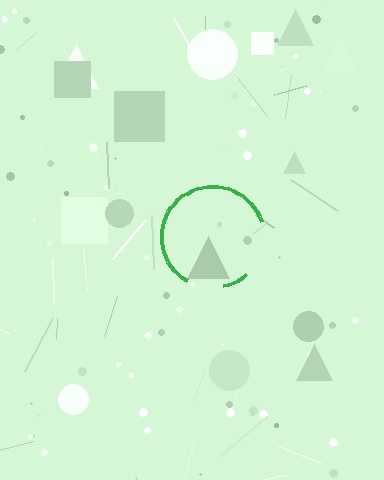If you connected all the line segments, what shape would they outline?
They would outline a circle.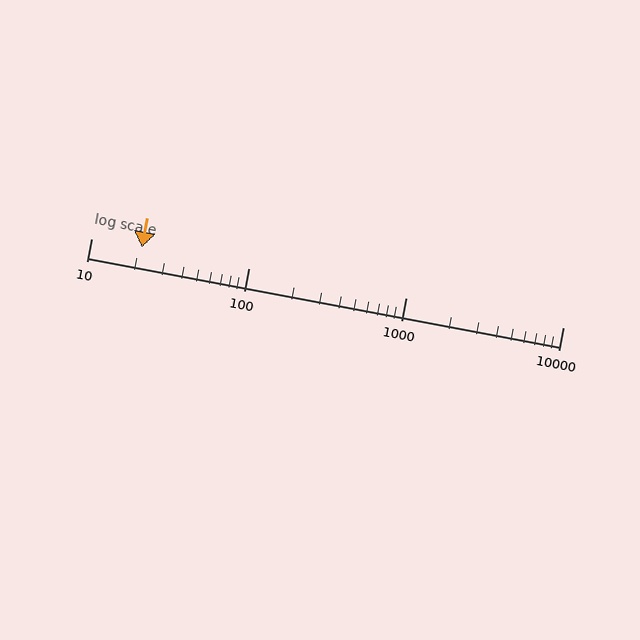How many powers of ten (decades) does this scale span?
The scale spans 3 decades, from 10 to 10000.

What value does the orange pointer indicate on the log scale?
The pointer indicates approximately 21.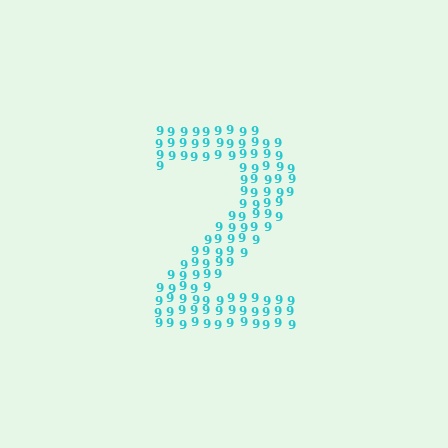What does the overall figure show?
The overall figure shows the digit 2.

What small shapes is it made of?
It is made of small digit 9's.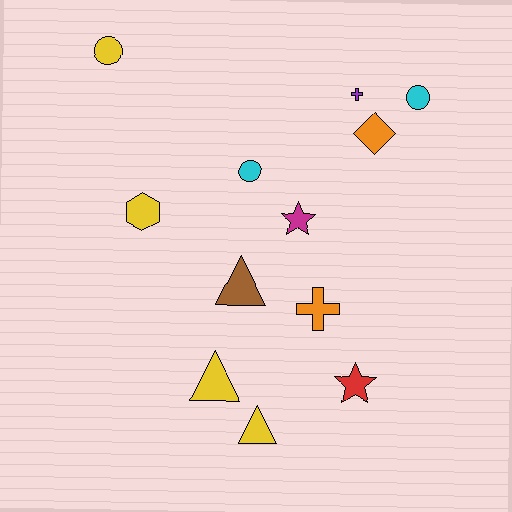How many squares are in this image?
There are no squares.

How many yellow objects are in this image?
There are 4 yellow objects.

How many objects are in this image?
There are 12 objects.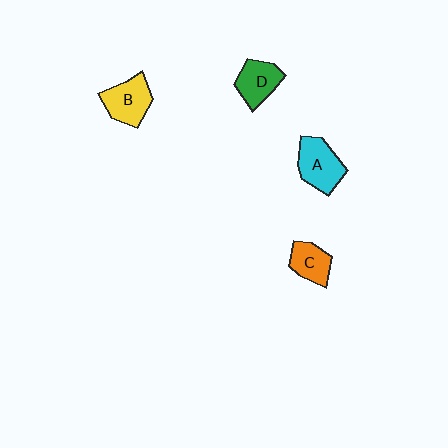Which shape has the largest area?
Shape A (cyan).